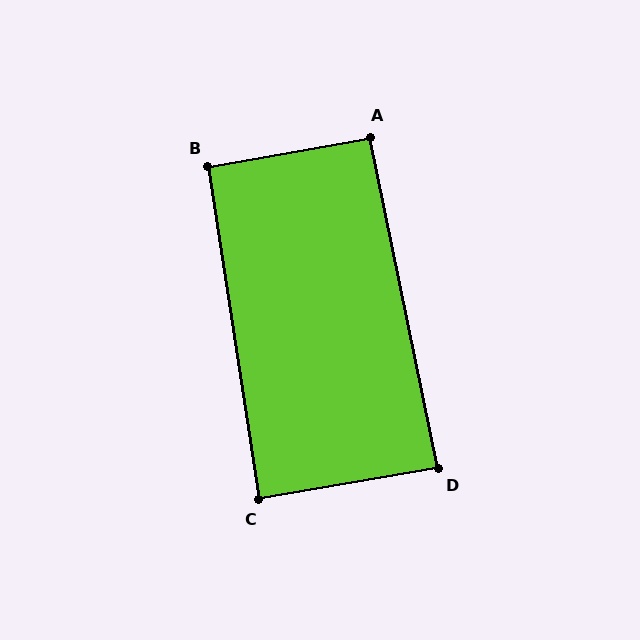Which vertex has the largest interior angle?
B, at approximately 92 degrees.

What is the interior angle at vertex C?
Approximately 89 degrees (approximately right).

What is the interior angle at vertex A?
Approximately 91 degrees (approximately right).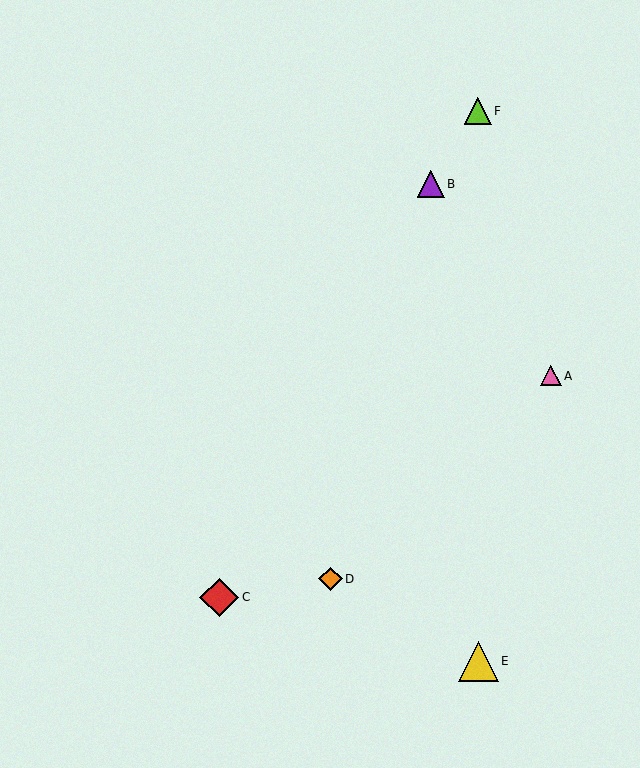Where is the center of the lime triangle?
The center of the lime triangle is at (478, 111).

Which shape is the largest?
The yellow triangle (labeled E) is the largest.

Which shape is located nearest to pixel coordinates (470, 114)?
The lime triangle (labeled F) at (478, 111) is nearest to that location.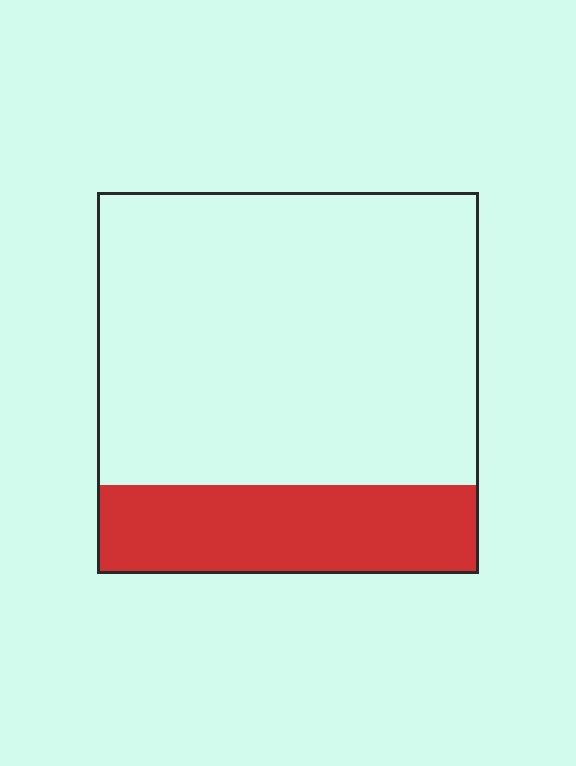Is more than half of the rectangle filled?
No.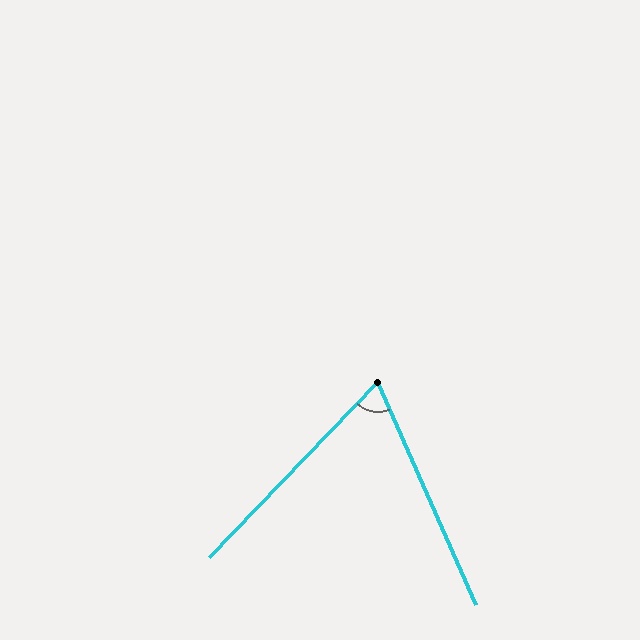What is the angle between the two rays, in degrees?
Approximately 68 degrees.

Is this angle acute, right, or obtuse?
It is acute.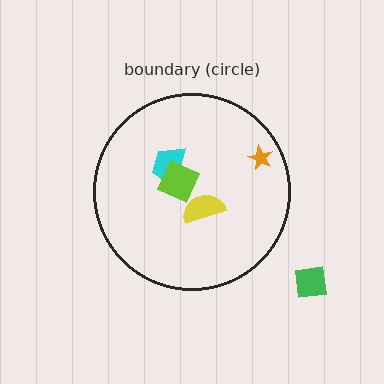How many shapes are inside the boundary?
4 inside, 1 outside.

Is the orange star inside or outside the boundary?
Inside.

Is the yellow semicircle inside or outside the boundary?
Inside.